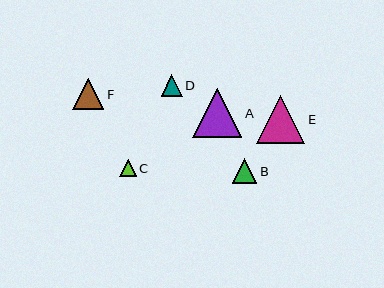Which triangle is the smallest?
Triangle C is the smallest with a size of approximately 17 pixels.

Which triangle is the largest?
Triangle A is the largest with a size of approximately 49 pixels.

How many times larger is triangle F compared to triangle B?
Triangle F is approximately 1.2 times the size of triangle B.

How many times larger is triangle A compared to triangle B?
Triangle A is approximately 2.0 times the size of triangle B.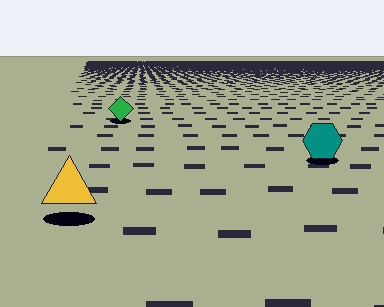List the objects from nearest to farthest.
From nearest to farthest: the yellow triangle, the teal hexagon, the green diamond.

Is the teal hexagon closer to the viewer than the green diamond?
Yes. The teal hexagon is closer — you can tell from the texture gradient: the ground texture is coarser near it.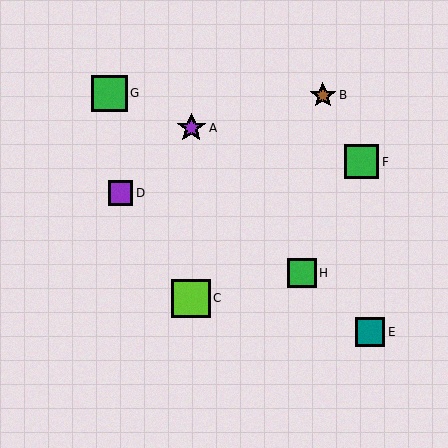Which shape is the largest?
The lime square (labeled C) is the largest.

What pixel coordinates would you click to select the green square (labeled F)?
Click at (362, 162) to select the green square F.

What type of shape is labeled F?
Shape F is a green square.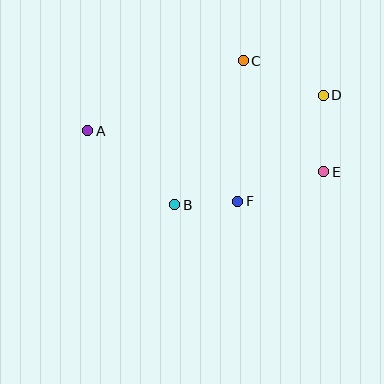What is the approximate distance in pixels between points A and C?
The distance between A and C is approximately 170 pixels.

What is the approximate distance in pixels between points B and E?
The distance between B and E is approximately 153 pixels.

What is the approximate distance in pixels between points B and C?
The distance between B and C is approximately 160 pixels.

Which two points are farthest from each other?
Points A and E are farthest from each other.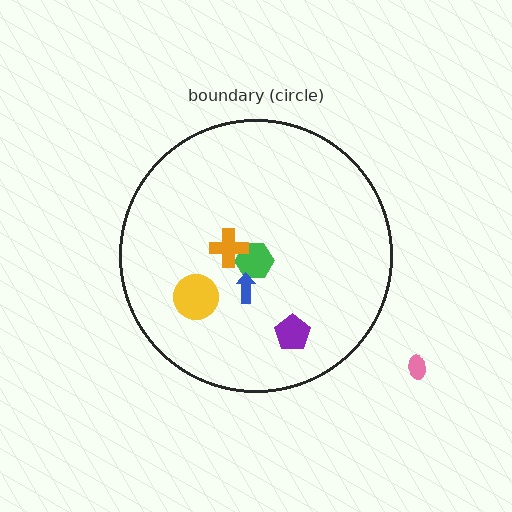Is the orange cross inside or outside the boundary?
Inside.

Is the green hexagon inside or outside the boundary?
Inside.